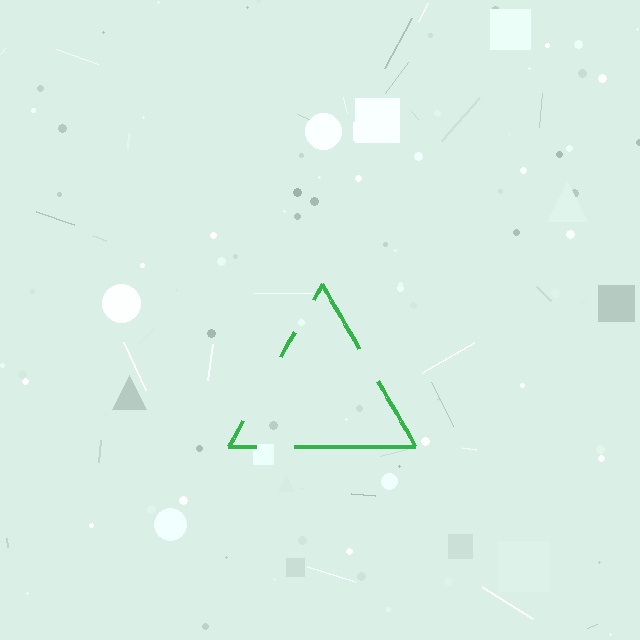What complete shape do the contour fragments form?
The contour fragments form a triangle.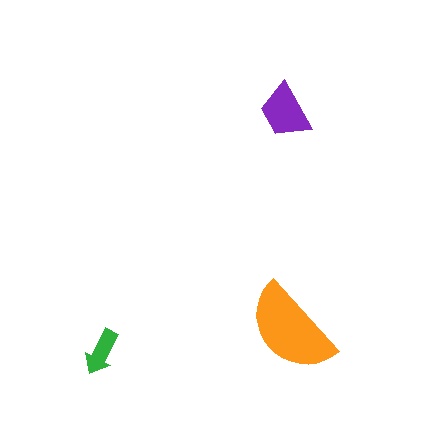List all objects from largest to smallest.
The orange semicircle, the purple trapezoid, the green arrow.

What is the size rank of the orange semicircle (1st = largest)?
1st.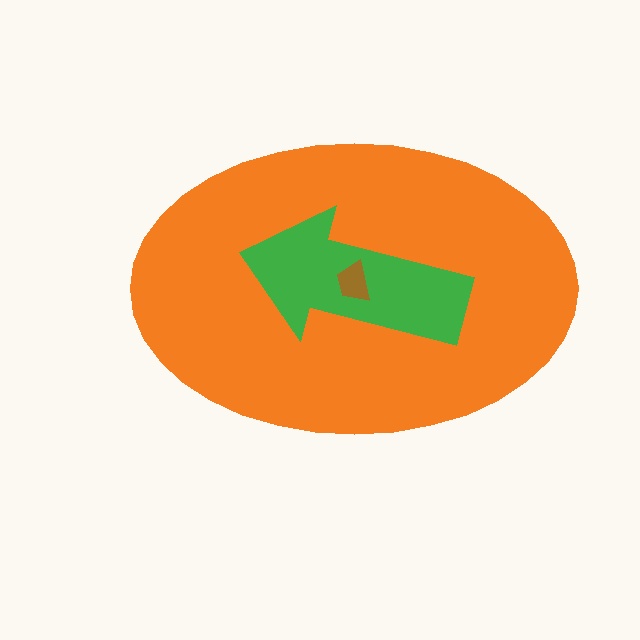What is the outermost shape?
The orange ellipse.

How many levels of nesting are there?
3.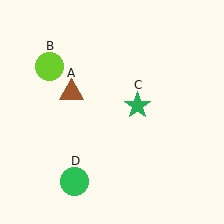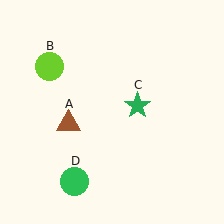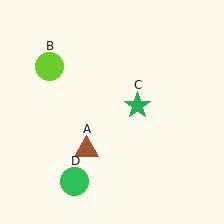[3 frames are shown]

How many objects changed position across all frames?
1 object changed position: brown triangle (object A).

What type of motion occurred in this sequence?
The brown triangle (object A) rotated counterclockwise around the center of the scene.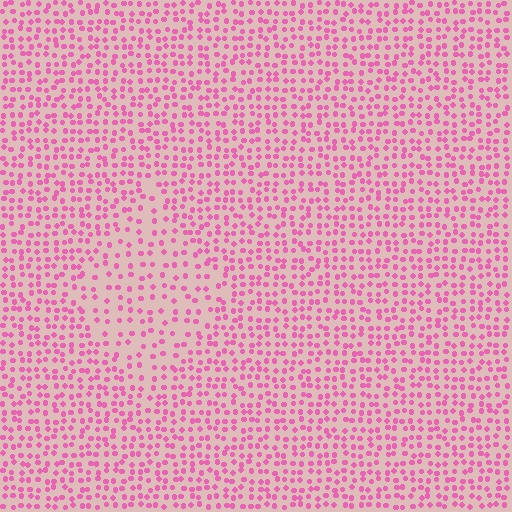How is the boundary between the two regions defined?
The boundary is defined by a change in element density (approximately 1.8x ratio). All elements are the same color, size, and shape.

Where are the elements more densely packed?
The elements are more densely packed outside the diamond boundary.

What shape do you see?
I see a diamond.